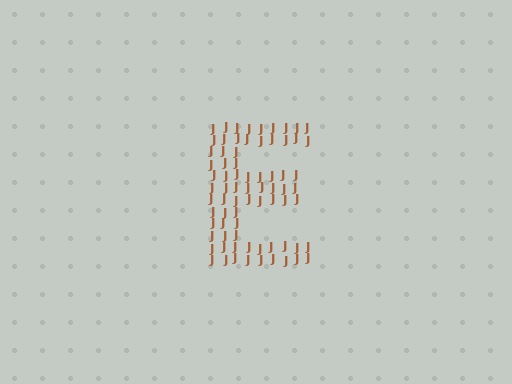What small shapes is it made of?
It is made of small letter J's.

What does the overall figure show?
The overall figure shows the letter E.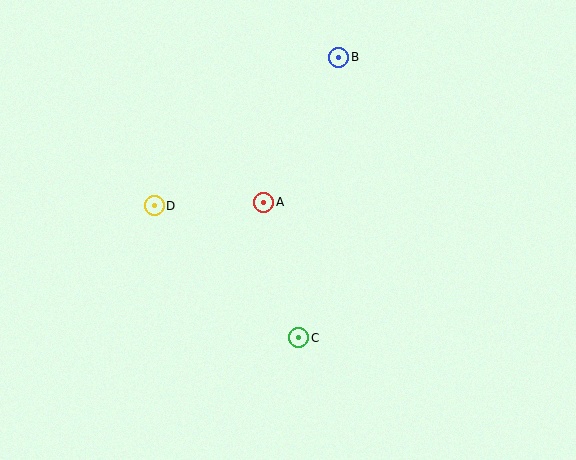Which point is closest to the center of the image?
Point A at (264, 202) is closest to the center.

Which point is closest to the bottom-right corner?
Point C is closest to the bottom-right corner.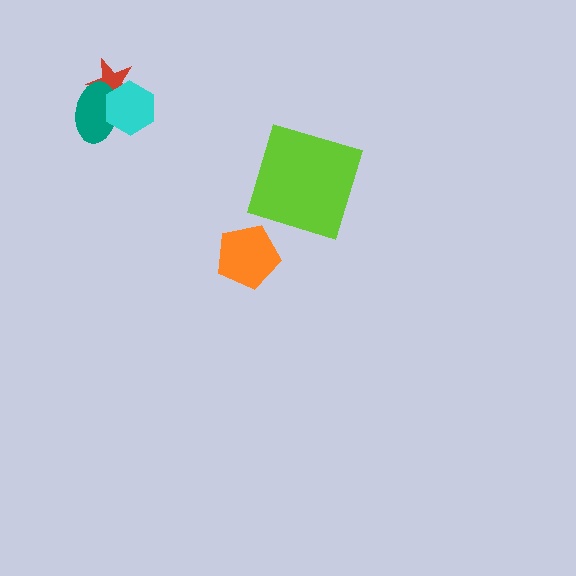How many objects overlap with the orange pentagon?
0 objects overlap with the orange pentagon.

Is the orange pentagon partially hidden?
No, no other shape covers it.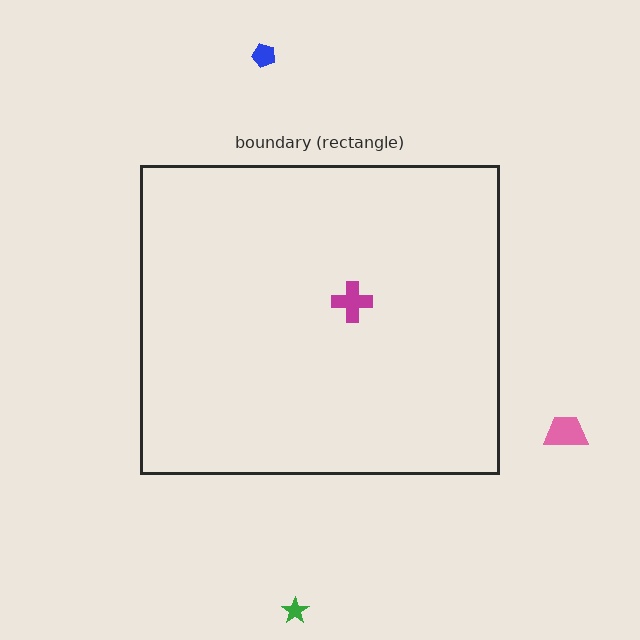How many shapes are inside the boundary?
1 inside, 3 outside.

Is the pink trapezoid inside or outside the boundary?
Outside.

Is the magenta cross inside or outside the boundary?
Inside.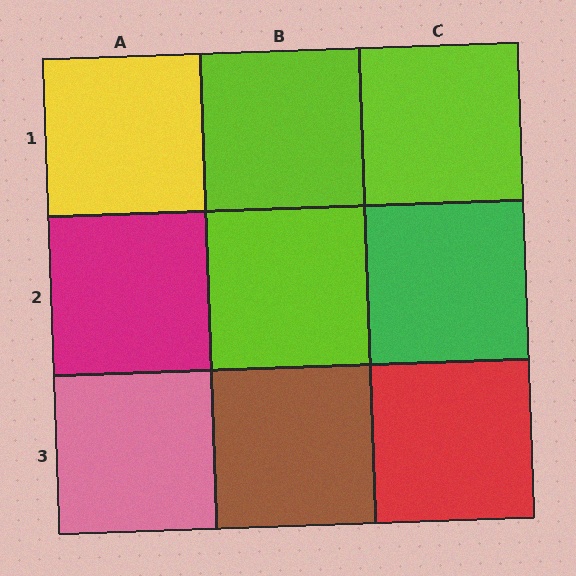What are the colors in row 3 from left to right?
Pink, brown, red.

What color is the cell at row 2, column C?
Green.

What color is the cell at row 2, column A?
Magenta.